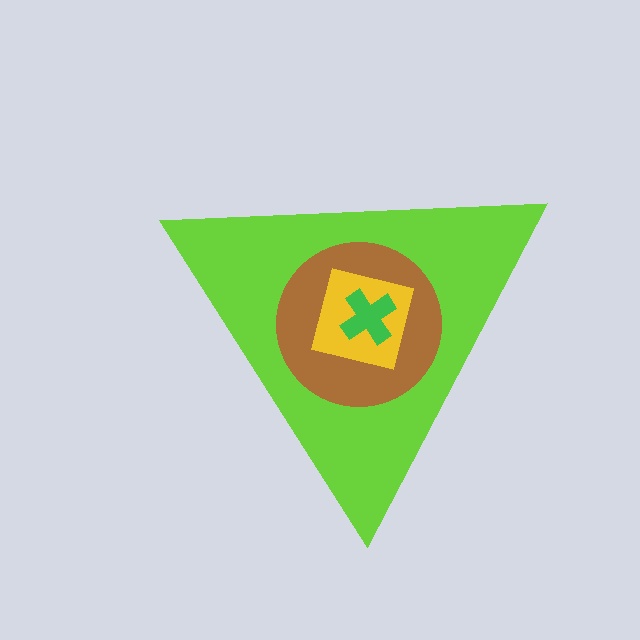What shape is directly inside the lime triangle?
The brown circle.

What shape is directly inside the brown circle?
The yellow square.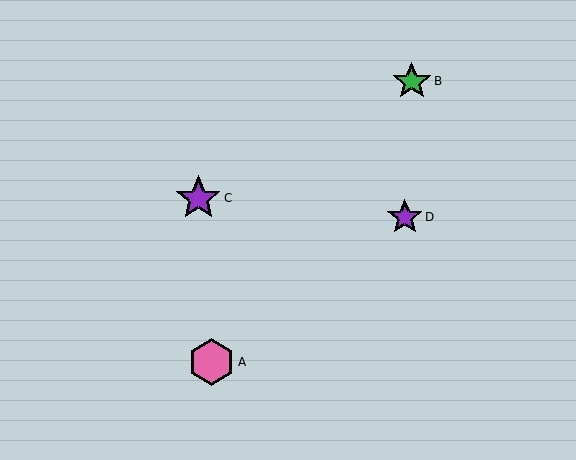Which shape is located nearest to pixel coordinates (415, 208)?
The purple star (labeled D) at (405, 217) is nearest to that location.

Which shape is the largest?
The pink hexagon (labeled A) is the largest.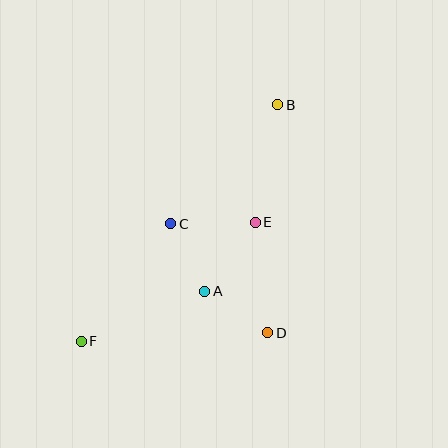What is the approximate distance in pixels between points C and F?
The distance between C and F is approximately 148 pixels.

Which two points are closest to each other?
Points A and D are closest to each other.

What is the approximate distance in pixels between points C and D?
The distance between C and D is approximately 146 pixels.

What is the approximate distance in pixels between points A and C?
The distance between A and C is approximately 76 pixels.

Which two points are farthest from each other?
Points B and F are farthest from each other.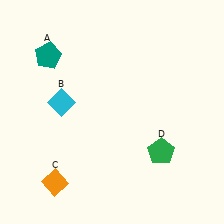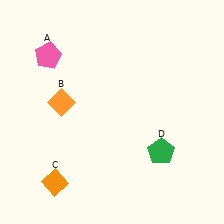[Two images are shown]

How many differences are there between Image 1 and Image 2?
There are 2 differences between the two images.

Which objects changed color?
A changed from teal to pink. B changed from cyan to orange.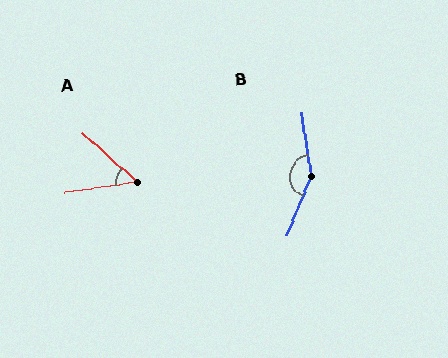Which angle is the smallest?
A, at approximately 51 degrees.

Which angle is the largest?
B, at approximately 149 degrees.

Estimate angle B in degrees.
Approximately 149 degrees.